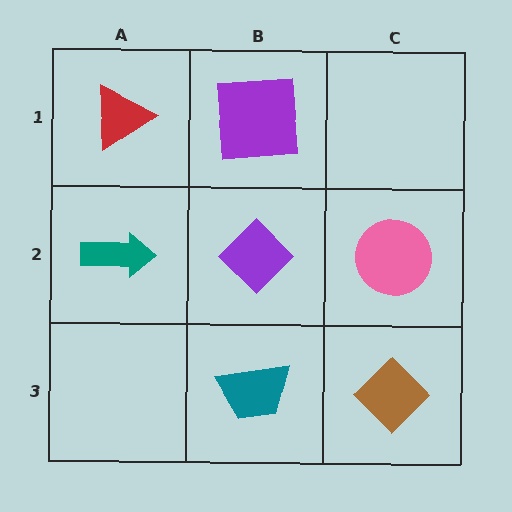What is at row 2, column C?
A pink circle.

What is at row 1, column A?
A red triangle.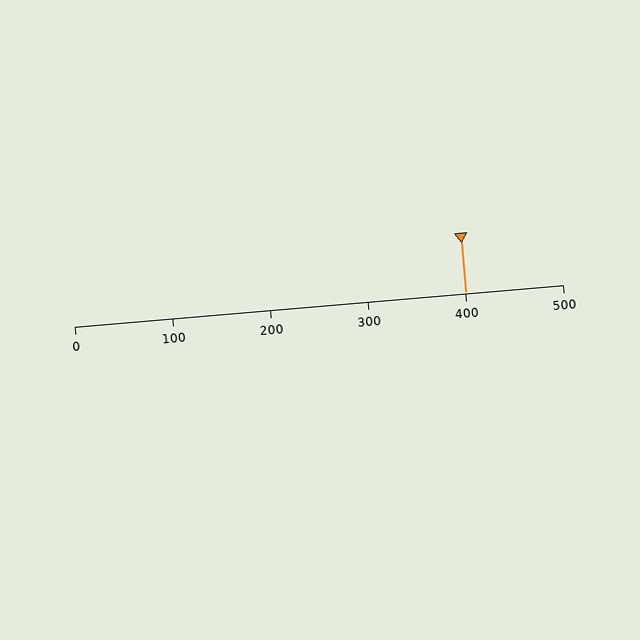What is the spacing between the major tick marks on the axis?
The major ticks are spaced 100 apart.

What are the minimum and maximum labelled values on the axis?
The axis runs from 0 to 500.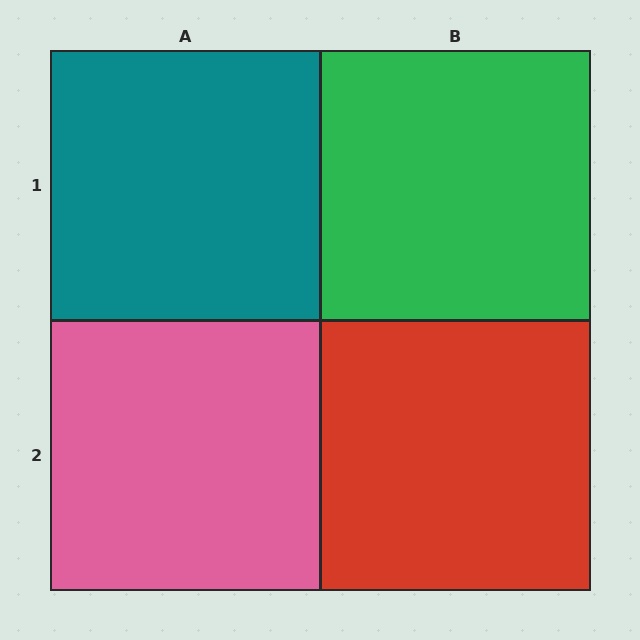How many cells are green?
1 cell is green.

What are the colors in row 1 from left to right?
Teal, green.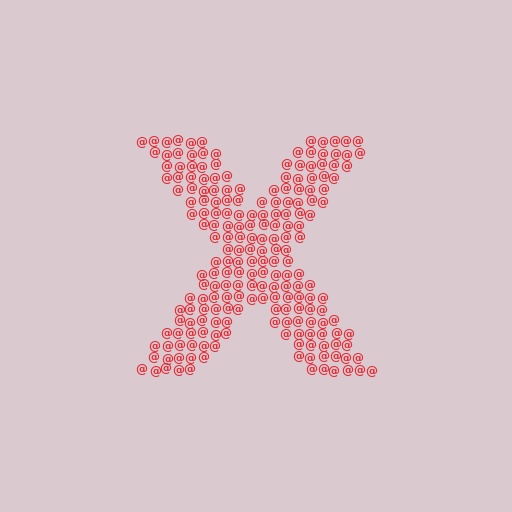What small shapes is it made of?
It is made of small at signs.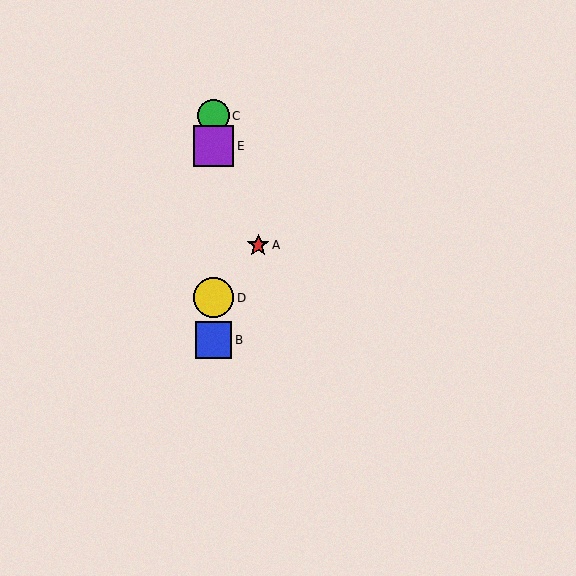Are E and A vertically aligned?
No, E is at x≈213 and A is at x≈258.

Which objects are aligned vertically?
Objects B, C, D, E are aligned vertically.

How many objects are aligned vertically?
4 objects (B, C, D, E) are aligned vertically.